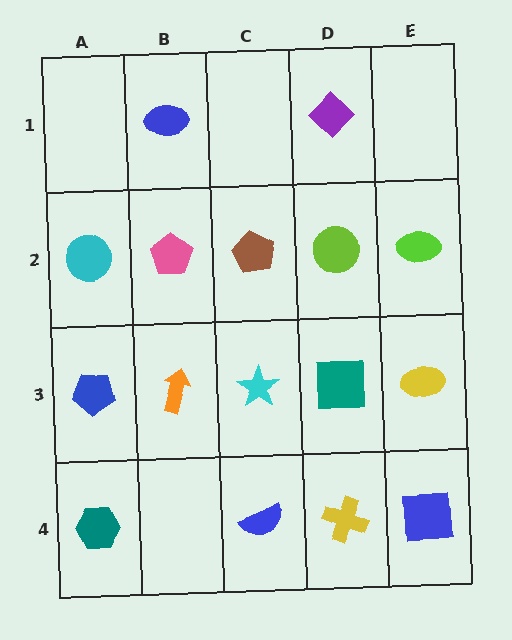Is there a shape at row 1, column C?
No, that cell is empty.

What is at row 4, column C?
A blue semicircle.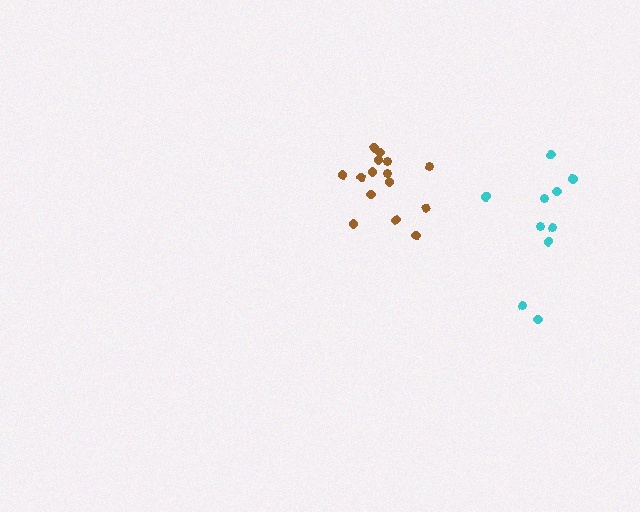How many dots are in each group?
Group 1: 15 dots, Group 2: 10 dots (25 total).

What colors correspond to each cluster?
The clusters are colored: brown, cyan.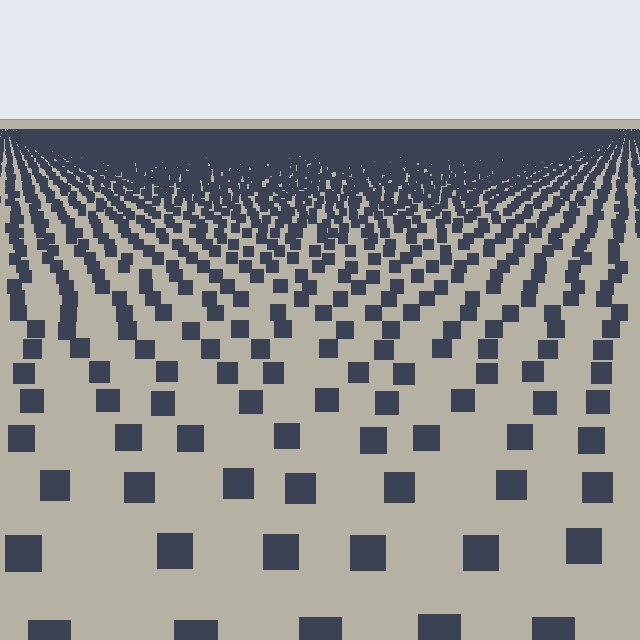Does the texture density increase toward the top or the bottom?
Density increases toward the top.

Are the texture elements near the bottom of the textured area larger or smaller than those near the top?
Larger. Near the bottom, elements are closer to the viewer and appear at a bigger on-screen size.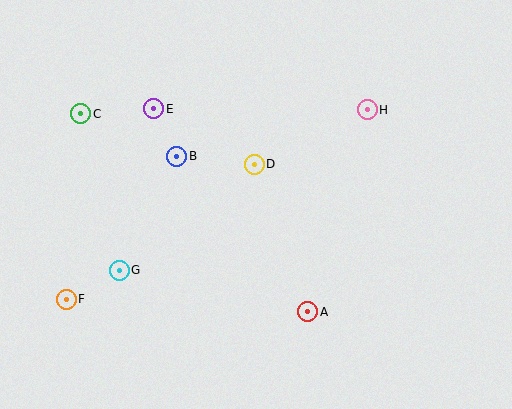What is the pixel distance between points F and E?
The distance between F and E is 209 pixels.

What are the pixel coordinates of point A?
Point A is at (308, 312).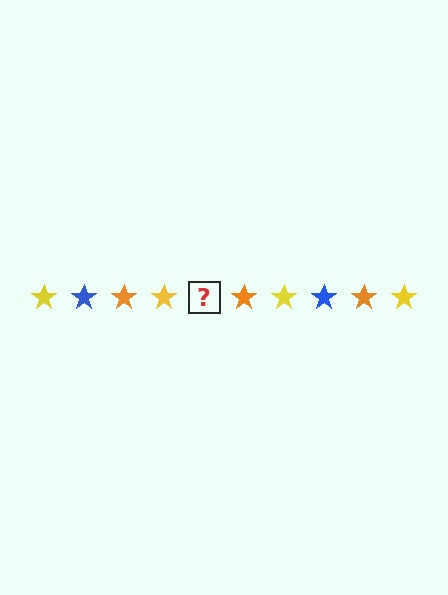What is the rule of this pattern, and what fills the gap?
The rule is that the pattern cycles through yellow, blue, orange stars. The gap should be filled with a blue star.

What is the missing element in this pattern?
The missing element is a blue star.